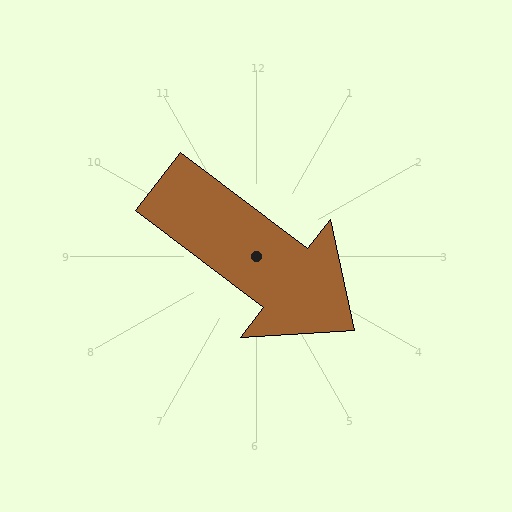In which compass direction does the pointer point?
Southeast.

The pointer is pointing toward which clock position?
Roughly 4 o'clock.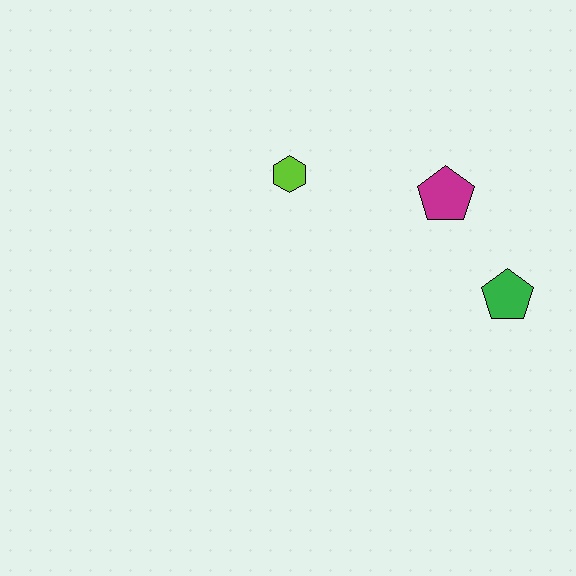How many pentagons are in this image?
There are 2 pentagons.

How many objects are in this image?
There are 3 objects.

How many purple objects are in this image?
There are no purple objects.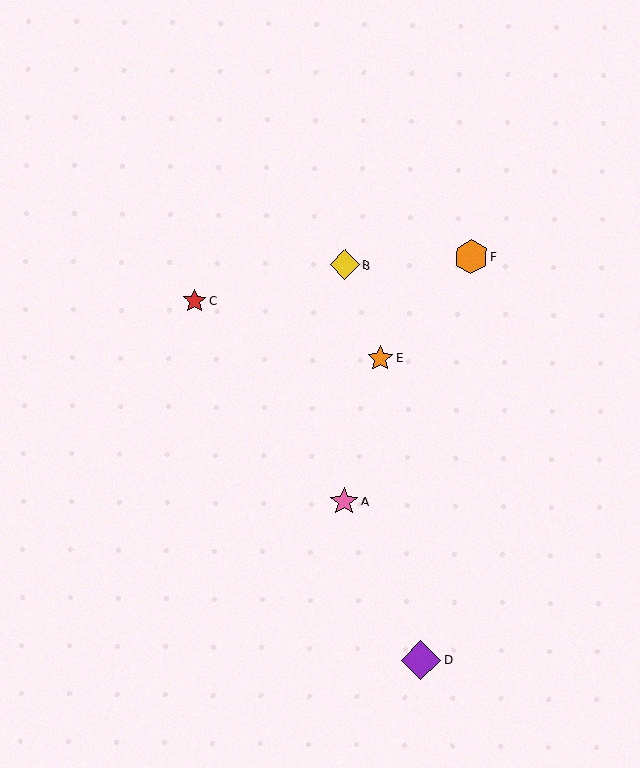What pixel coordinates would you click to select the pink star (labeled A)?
Click at (344, 502) to select the pink star A.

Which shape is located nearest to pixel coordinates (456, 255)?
The orange hexagon (labeled F) at (471, 256) is nearest to that location.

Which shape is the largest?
The purple diamond (labeled D) is the largest.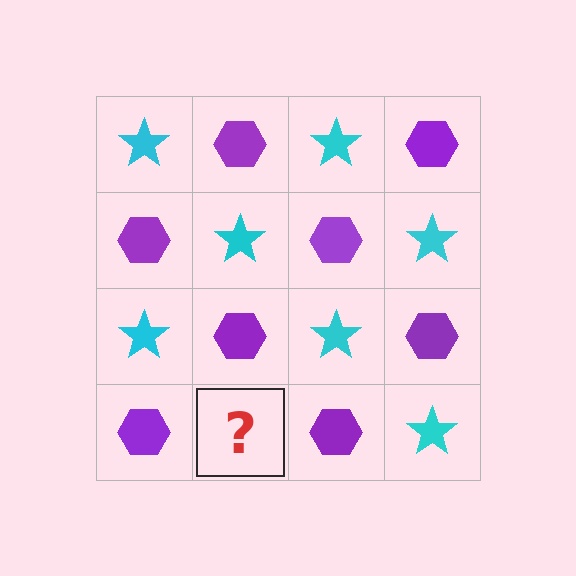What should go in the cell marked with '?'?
The missing cell should contain a cyan star.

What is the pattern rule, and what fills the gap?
The rule is that it alternates cyan star and purple hexagon in a checkerboard pattern. The gap should be filled with a cyan star.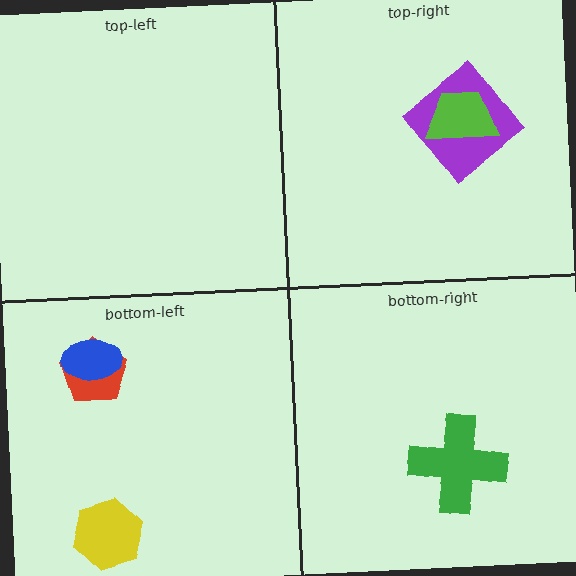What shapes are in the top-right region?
The purple diamond, the lime trapezoid.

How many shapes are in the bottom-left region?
3.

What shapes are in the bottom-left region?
The red pentagon, the blue ellipse, the yellow hexagon.